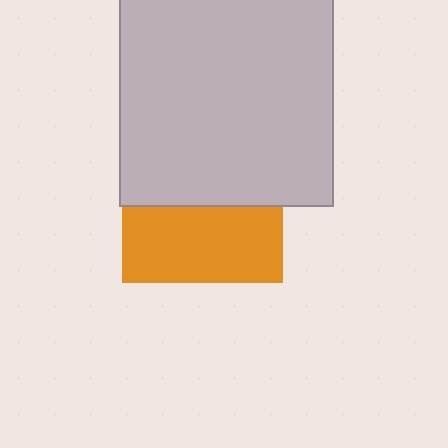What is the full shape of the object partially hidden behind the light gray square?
The partially hidden object is an orange square.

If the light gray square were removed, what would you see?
You would see the complete orange square.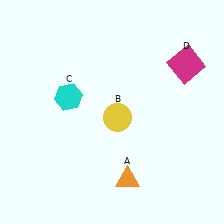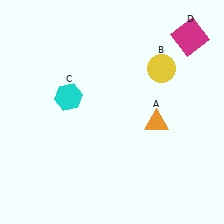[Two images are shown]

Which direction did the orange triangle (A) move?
The orange triangle (A) moved up.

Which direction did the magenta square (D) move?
The magenta square (D) moved up.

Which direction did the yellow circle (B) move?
The yellow circle (B) moved up.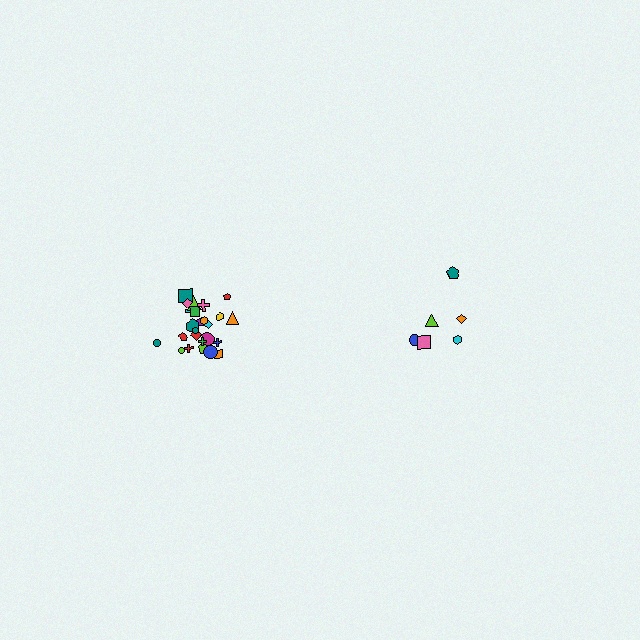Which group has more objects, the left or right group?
The left group.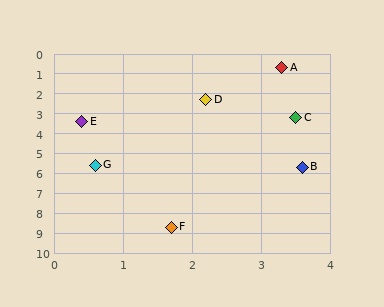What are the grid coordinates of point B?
Point B is at approximately (3.6, 5.7).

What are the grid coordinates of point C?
Point C is at approximately (3.5, 3.2).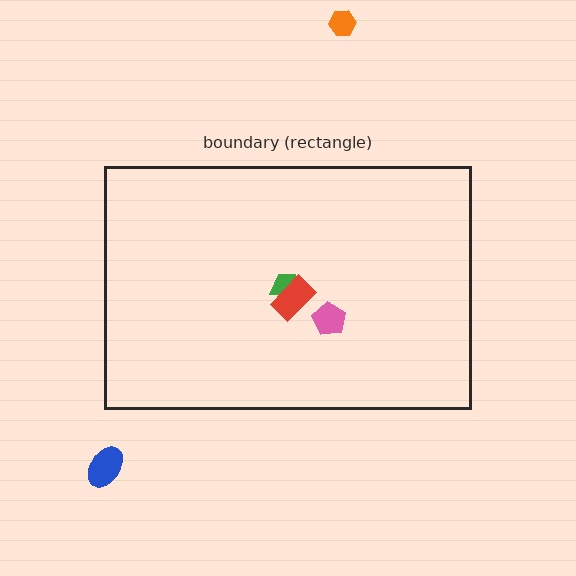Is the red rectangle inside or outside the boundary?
Inside.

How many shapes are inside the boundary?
3 inside, 2 outside.